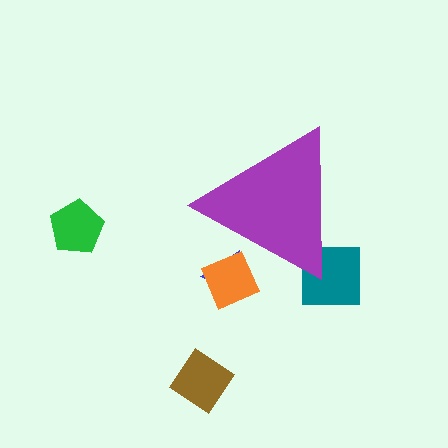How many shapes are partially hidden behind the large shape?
3 shapes are partially hidden.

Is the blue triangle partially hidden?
Yes, the blue triangle is partially hidden behind the purple triangle.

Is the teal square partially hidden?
Yes, the teal square is partially hidden behind the purple triangle.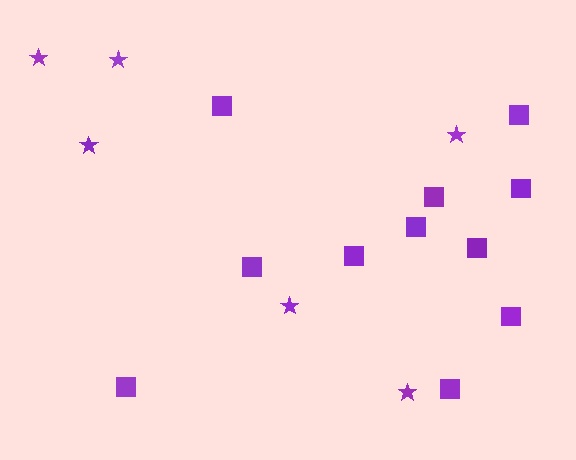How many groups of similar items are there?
There are 2 groups: one group of squares (11) and one group of stars (6).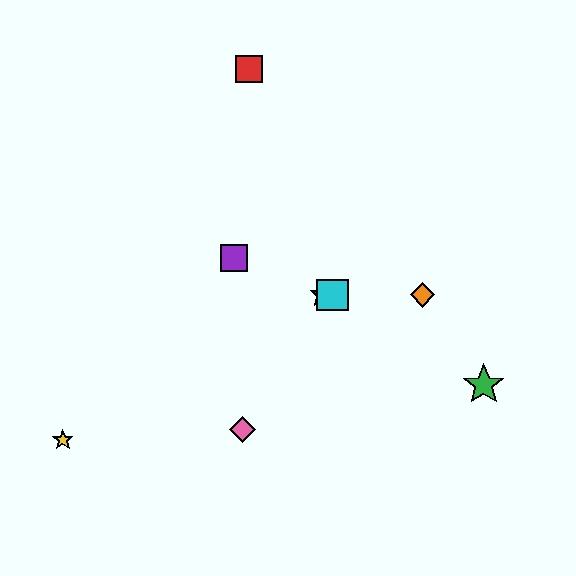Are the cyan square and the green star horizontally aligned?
No, the cyan square is at y≈295 and the green star is at y≈385.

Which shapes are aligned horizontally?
The blue star, the orange diamond, the cyan square are aligned horizontally.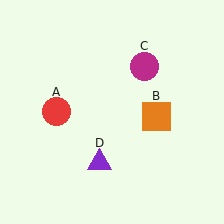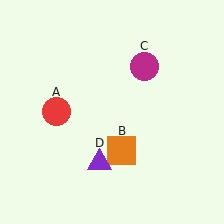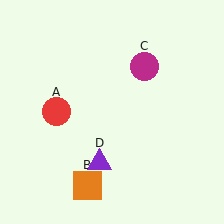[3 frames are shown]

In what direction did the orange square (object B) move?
The orange square (object B) moved down and to the left.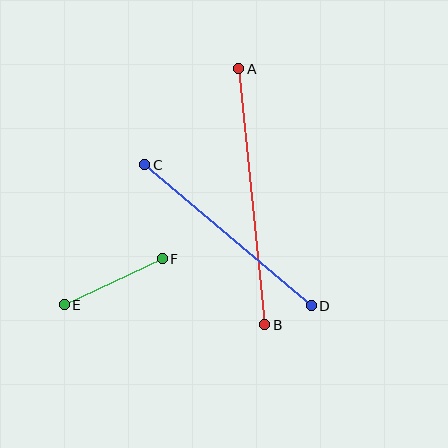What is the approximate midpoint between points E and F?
The midpoint is at approximately (113, 282) pixels.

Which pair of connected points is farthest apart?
Points A and B are farthest apart.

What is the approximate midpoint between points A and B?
The midpoint is at approximately (252, 197) pixels.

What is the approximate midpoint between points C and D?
The midpoint is at approximately (228, 235) pixels.